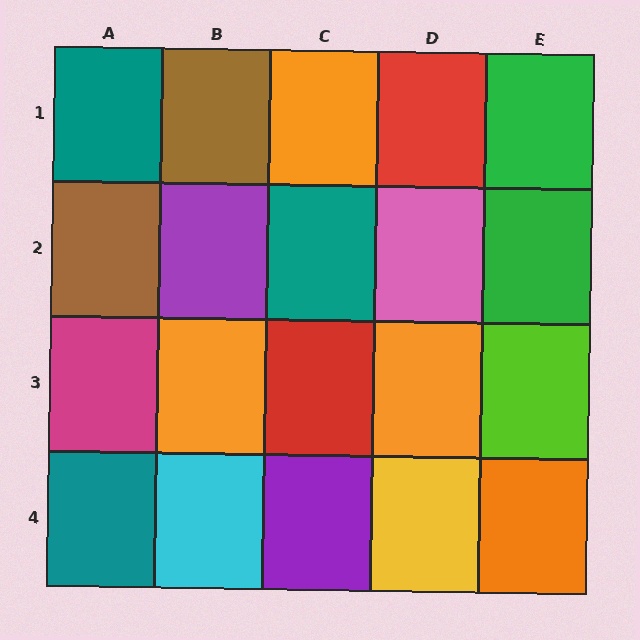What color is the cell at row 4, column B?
Cyan.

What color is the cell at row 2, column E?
Green.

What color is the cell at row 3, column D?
Orange.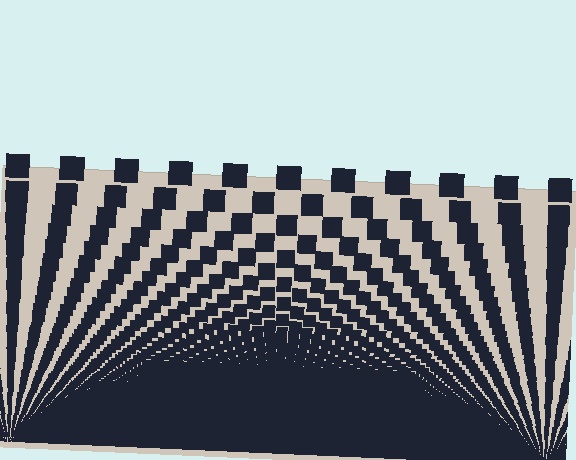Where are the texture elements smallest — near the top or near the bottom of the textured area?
Near the bottom.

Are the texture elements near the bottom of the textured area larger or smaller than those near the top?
Smaller. The gradient is inverted — elements near the bottom are smaller and denser.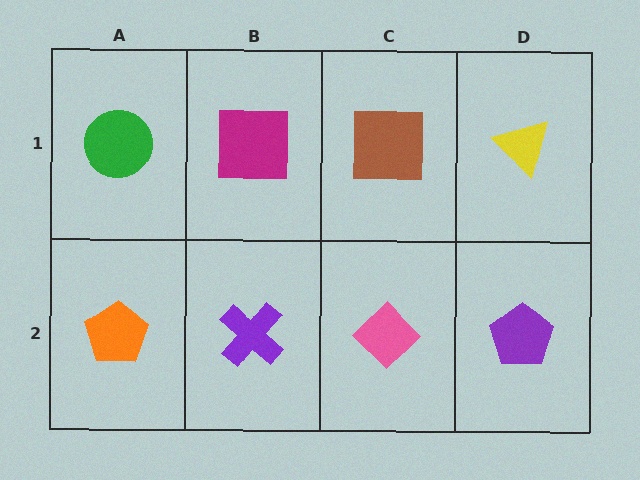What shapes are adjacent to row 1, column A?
An orange pentagon (row 2, column A), a magenta square (row 1, column B).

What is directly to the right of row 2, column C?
A purple pentagon.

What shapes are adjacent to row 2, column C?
A brown square (row 1, column C), a purple cross (row 2, column B), a purple pentagon (row 2, column D).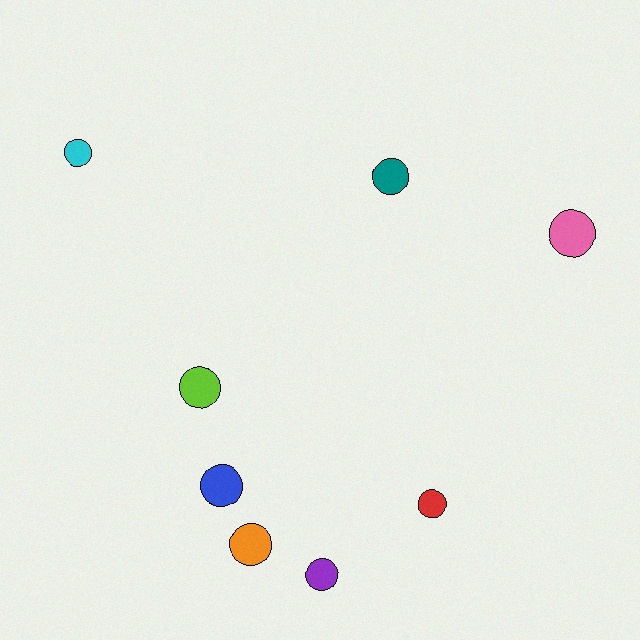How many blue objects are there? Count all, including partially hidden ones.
There is 1 blue object.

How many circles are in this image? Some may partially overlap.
There are 8 circles.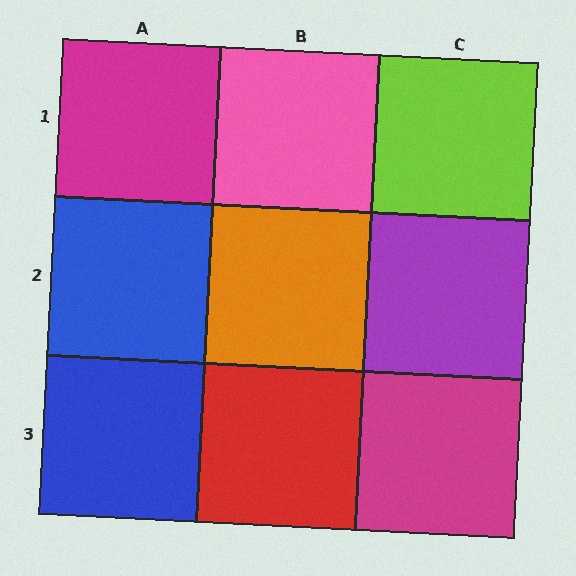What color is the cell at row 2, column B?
Orange.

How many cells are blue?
2 cells are blue.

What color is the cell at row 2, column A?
Blue.